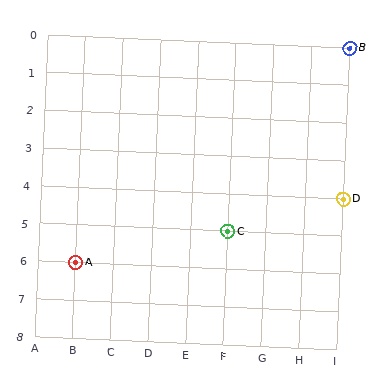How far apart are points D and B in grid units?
Points D and B are 4 rows apart.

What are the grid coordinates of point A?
Point A is at grid coordinates (B, 6).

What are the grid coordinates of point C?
Point C is at grid coordinates (F, 5).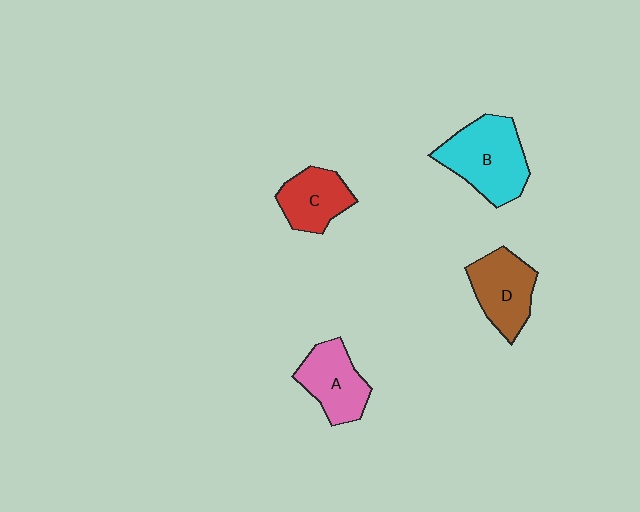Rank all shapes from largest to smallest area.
From largest to smallest: B (cyan), D (brown), A (pink), C (red).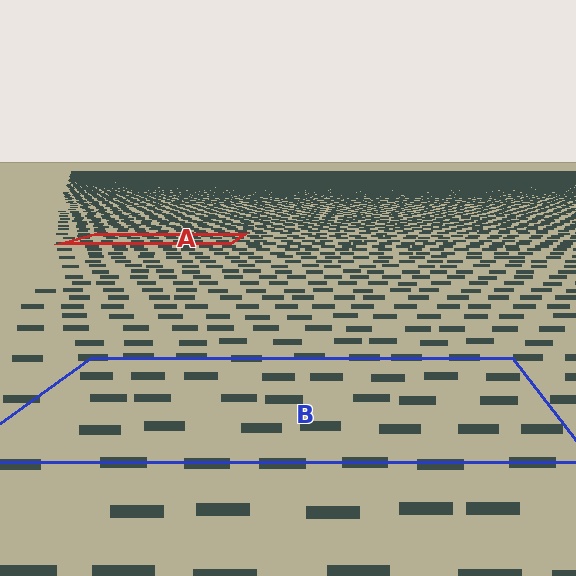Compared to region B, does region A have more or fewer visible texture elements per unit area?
Region A has more texture elements per unit area — they are packed more densely because it is farther away.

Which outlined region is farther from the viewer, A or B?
Region A is farther from the viewer — the texture elements inside it appear smaller and more densely packed.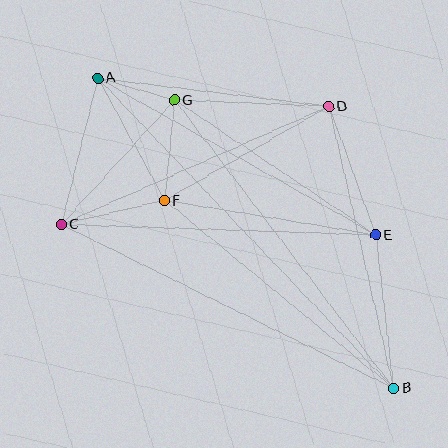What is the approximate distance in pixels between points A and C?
The distance between A and C is approximately 150 pixels.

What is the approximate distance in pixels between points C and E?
The distance between C and E is approximately 315 pixels.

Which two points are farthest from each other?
Points A and B are farthest from each other.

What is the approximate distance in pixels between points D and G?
The distance between D and G is approximately 154 pixels.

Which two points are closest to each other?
Points A and G are closest to each other.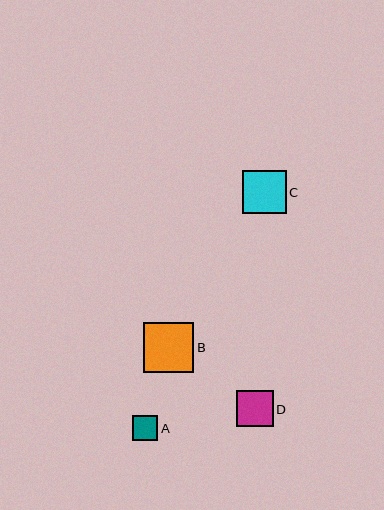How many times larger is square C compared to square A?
Square C is approximately 1.7 times the size of square A.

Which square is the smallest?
Square A is the smallest with a size of approximately 25 pixels.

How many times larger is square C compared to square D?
Square C is approximately 1.2 times the size of square D.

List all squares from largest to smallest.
From largest to smallest: B, C, D, A.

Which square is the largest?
Square B is the largest with a size of approximately 50 pixels.